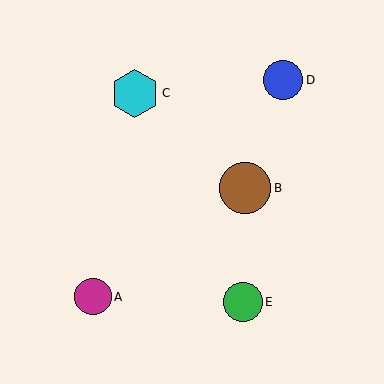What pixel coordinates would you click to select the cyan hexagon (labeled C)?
Click at (135, 93) to select the cyan hexagon C.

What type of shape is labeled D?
Shape D is a blue circle.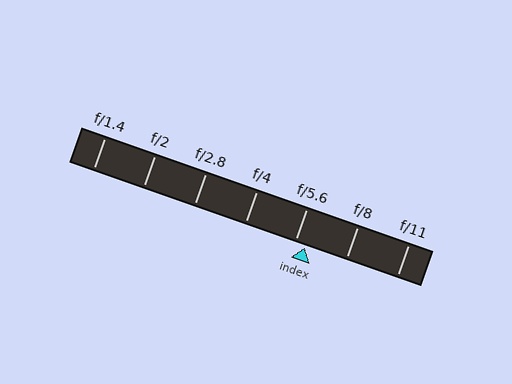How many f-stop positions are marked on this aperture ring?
There are 7 f-stop positions marked.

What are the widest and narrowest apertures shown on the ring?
The widest aperture shown is f/1.4 and the narrowest is f/11.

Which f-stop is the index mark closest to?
The index mark is closest to f/5.6.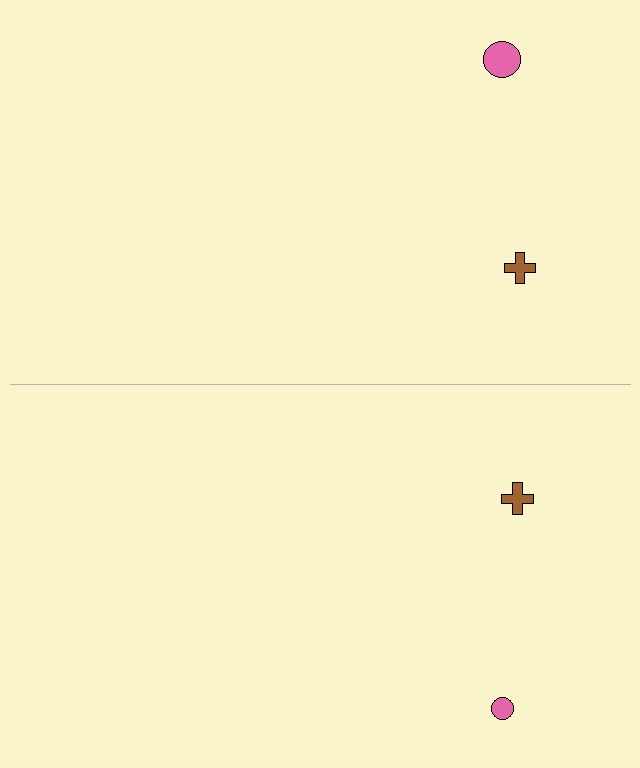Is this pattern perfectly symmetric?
No, the pattern is not perfectly symmetric. The pink circle on the bottom side has a different size than its mirror counterpart.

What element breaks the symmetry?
The pink circle on the bottom side has a different size than its mirror counterpart.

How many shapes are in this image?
There are 4 shapes in this image.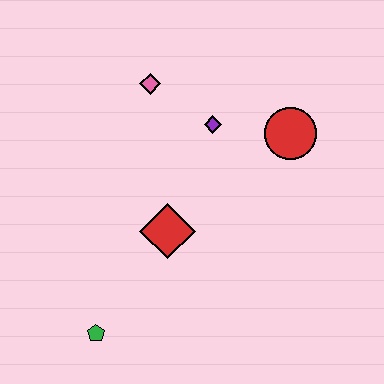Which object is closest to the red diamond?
The purple diamond is closest to the red diamond.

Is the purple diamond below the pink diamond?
Yes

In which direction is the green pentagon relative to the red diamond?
The green pentagon is below the red diamond.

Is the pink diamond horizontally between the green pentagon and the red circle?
Yes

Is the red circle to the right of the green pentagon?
Yes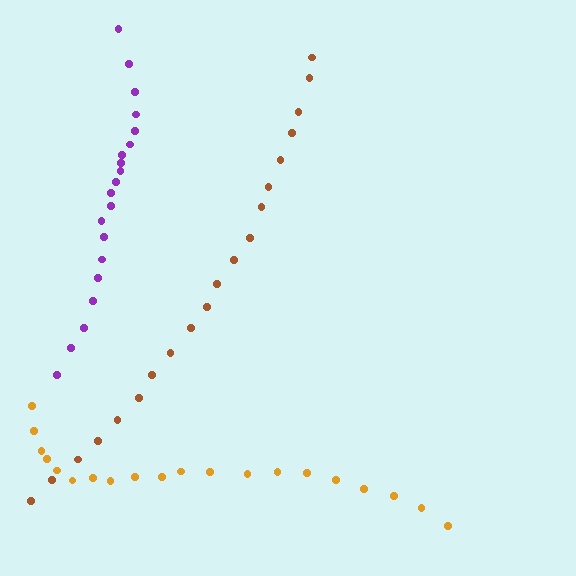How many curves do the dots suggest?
There are 3 distinct paths.